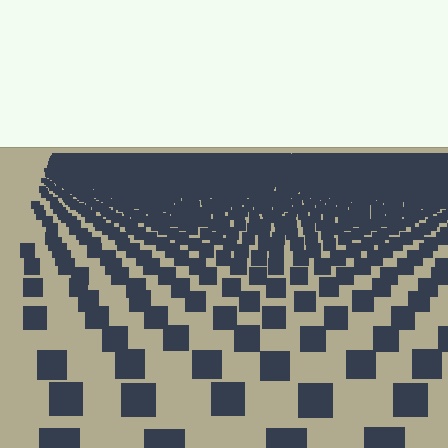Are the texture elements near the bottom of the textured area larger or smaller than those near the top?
Larger. Near the bottom, elements are closer to the viewer and appear at a bigger on-screen size.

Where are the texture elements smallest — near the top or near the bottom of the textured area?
Near the top.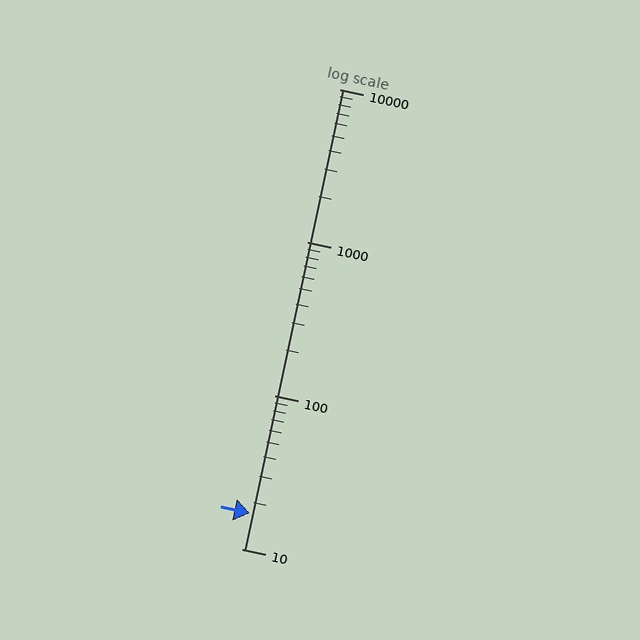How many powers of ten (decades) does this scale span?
The scale spans 3 decades, from 10 to 10000.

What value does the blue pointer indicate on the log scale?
The pointer indicates approximately 17.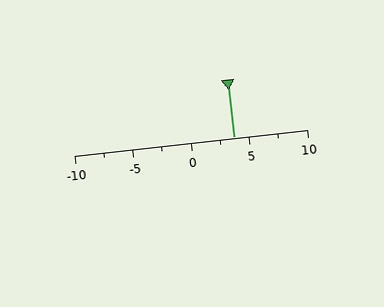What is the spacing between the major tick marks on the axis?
The major ticks are spaced 5 apart.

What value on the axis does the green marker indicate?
The marker indicates approximately 3.8.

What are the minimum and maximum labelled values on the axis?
The axis runs from -10 to 10.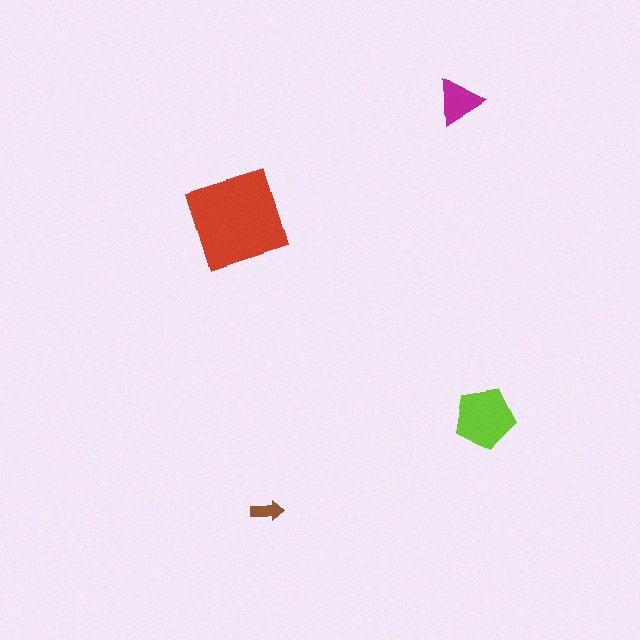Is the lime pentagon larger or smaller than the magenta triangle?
Larger.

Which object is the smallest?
The brown arrow.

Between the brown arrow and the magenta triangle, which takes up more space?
The magenta triangle.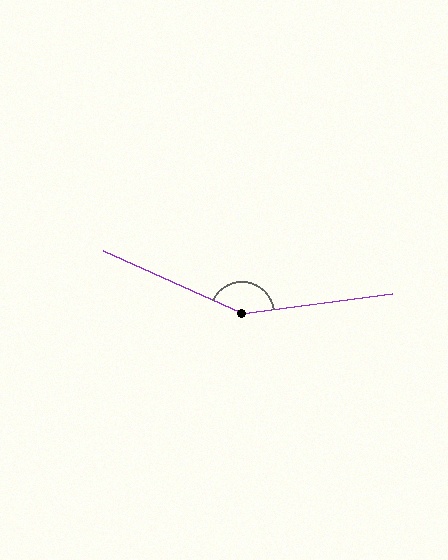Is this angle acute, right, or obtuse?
It is obtuse.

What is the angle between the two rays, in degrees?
Approximately 148 degrees.